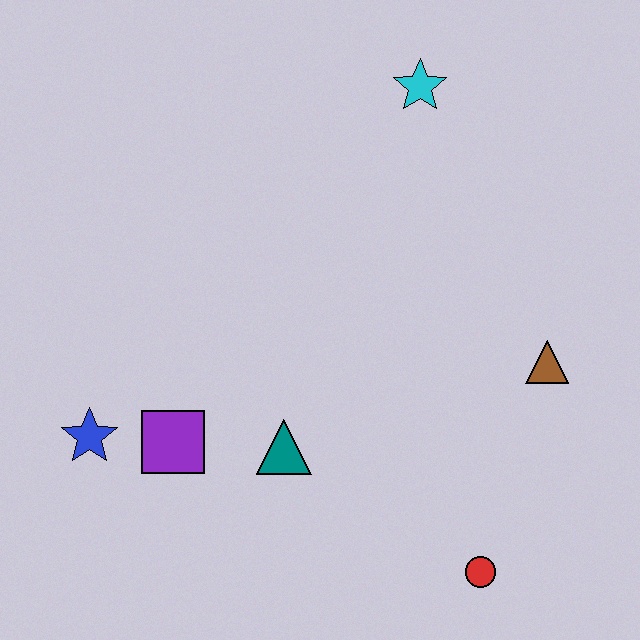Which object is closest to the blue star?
The purple square is closest to the blue star.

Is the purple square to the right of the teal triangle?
No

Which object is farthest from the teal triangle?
The cyan star is farthest from the teal triangle.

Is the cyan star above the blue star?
Yes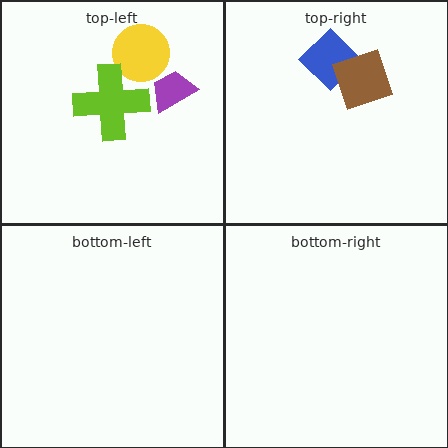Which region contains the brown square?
The top-right region.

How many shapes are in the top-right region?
2.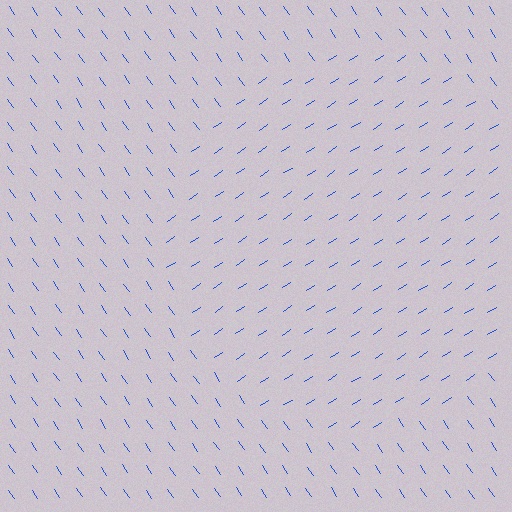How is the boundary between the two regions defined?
The boundary is defined purely by a change in line orientation (approximately 88 degrees difference). All lines are the same color and thickness.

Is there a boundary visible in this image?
Yes, there is a texture boundary formed by a change in line orientation.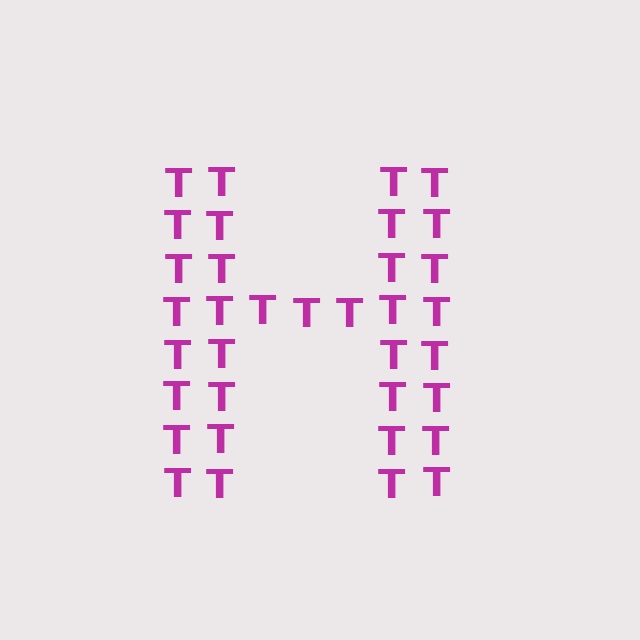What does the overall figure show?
The overall figure shows the letter H.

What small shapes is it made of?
It is made of small letter T's.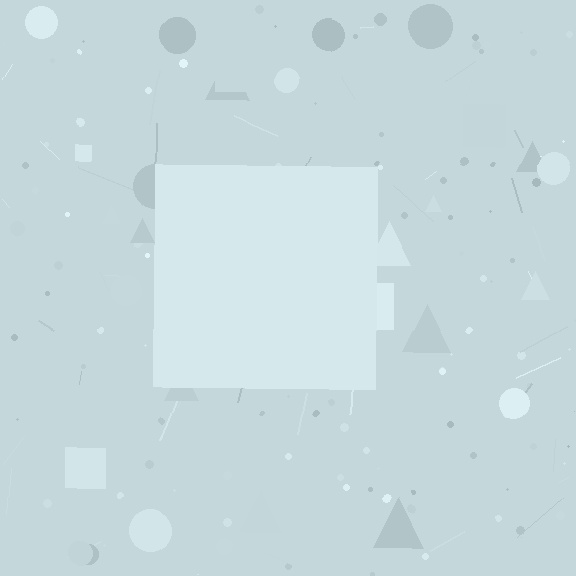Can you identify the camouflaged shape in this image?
The camouflaged shape is a square.